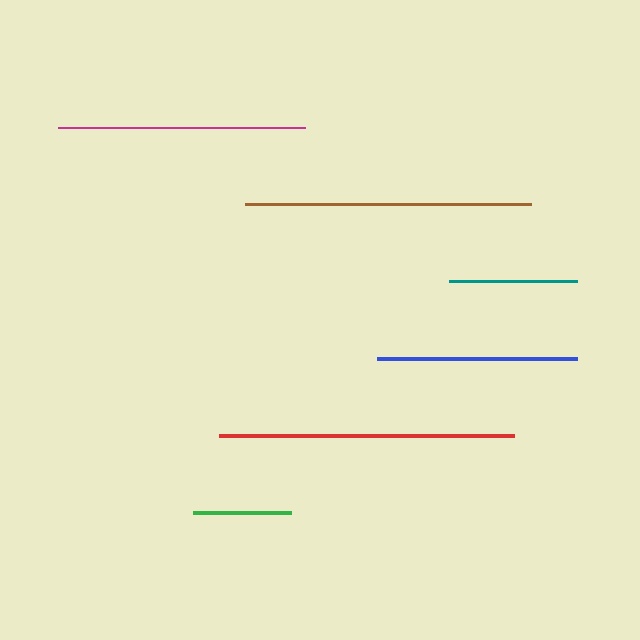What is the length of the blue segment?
The blue segment is approximately 200 pixels long.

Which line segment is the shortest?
The green line is the shortest at approximately 98 pixels.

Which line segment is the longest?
The red line is the longest at approximately 295 pixels.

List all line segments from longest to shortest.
From longest to shortest: red, brown, magenta, blue, teal, green.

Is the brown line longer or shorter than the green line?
The brown line is longer than the green line.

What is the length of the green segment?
The green segment is approximately 98 pixels long.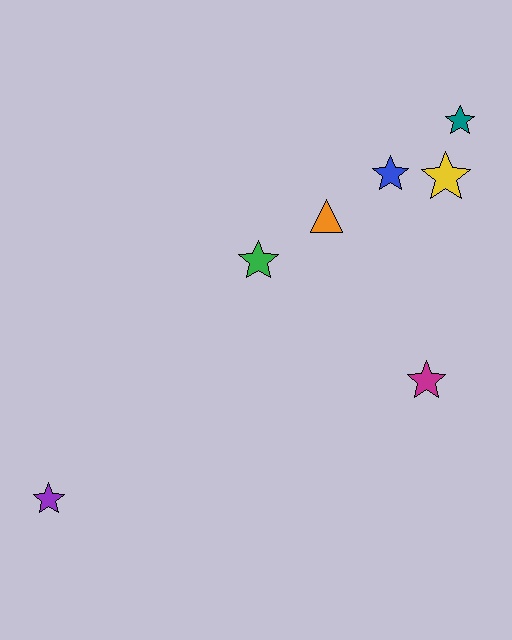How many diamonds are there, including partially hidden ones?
There are no diamonds.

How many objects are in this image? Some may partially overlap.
There are 7 objects.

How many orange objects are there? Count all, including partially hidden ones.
There is 1 orange object.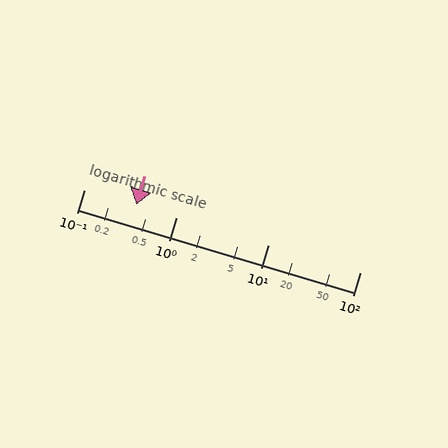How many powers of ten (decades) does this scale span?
The scale spans 3 decades, from 0.1 to 100.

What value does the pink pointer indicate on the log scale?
The pointer indicates approximately 0.37.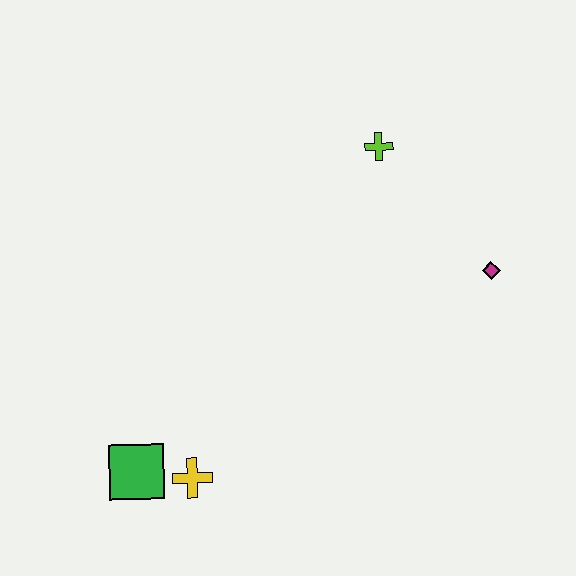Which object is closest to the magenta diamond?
The lime cross is closest to the magenta diamond.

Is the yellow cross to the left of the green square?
No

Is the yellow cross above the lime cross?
No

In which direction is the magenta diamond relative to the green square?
The magenta diamond is to the right of the green square.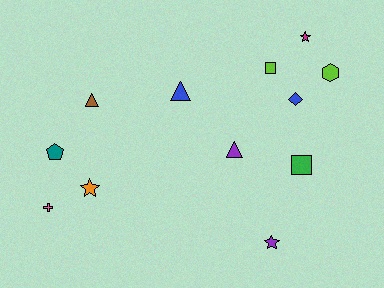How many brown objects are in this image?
There is 1 brown object.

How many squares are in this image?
There are 2 squares.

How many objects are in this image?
There are 12 objects.